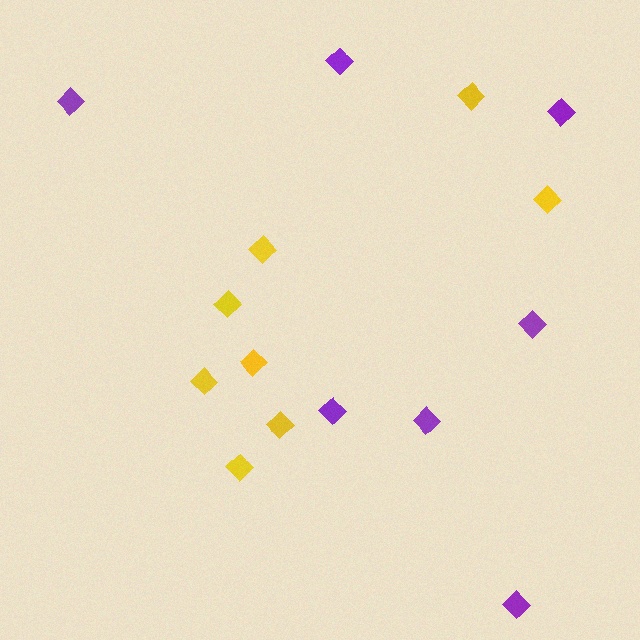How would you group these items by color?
There are 2 groups: one group of purple diamonds (7) and one group of yellow diamonds (8).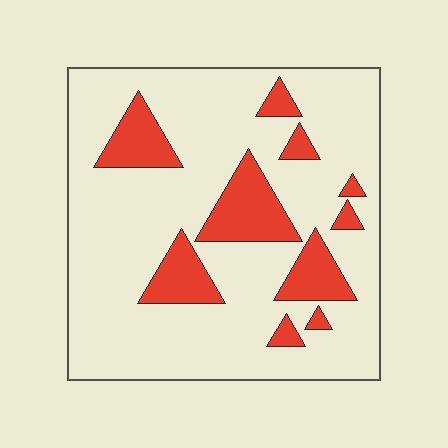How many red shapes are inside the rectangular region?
10.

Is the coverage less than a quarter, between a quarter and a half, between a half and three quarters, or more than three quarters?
Less than a quarter.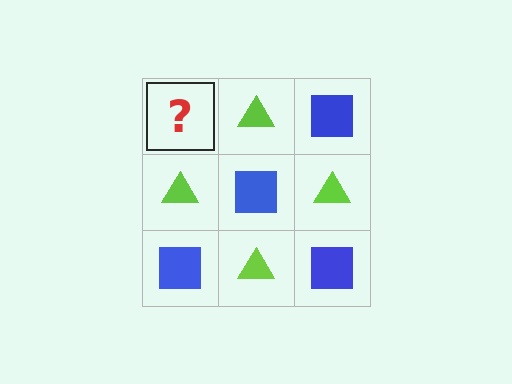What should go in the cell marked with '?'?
The missing cell should contain a blue square.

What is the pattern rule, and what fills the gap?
The rule is that it alternates blue square and lime triangle in a checkerboard pattern. The gap should be filled with a blue square.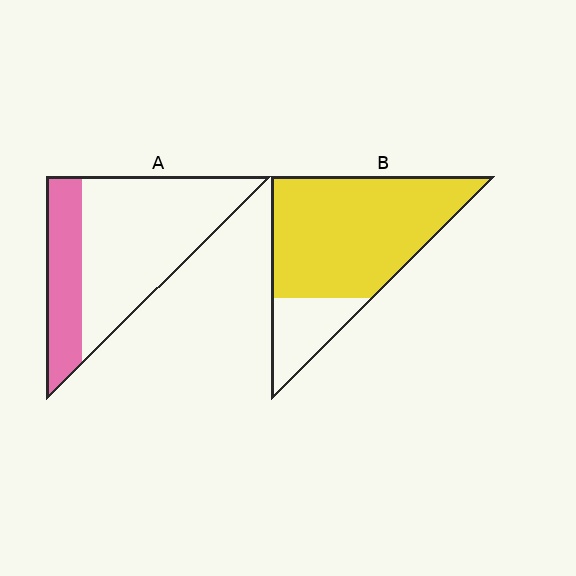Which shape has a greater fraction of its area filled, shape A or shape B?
Shape B.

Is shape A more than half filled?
No.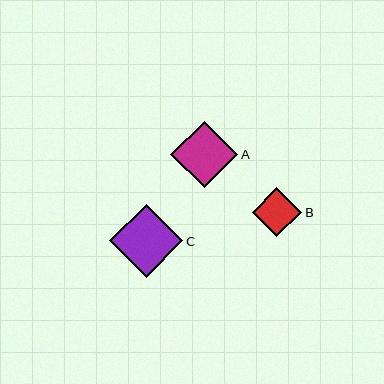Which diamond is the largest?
Diamond C is the largest with a size of approximately 73 pixels.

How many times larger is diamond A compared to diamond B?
Diamond A is approximately 1.3 times the size of diamond B.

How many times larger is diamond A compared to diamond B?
Diamond A is approximately 1.3 times the size of diamond B.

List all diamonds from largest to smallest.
From largest to smallest: C, A, B.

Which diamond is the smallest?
Diamond B is the smallest with a size of approximately 49 pixels.